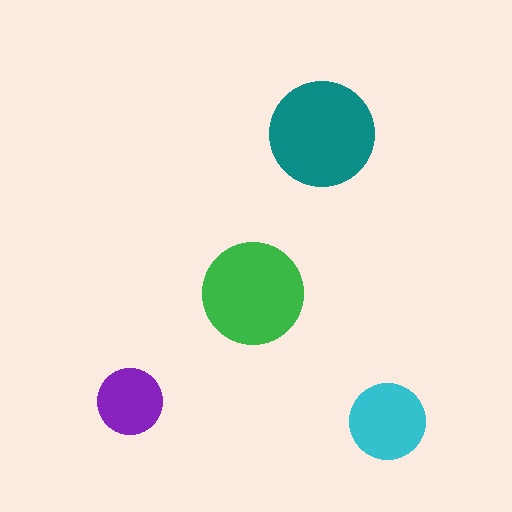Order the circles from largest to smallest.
the teal one, the green one, the cyan one, the purple one.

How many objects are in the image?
There are 4 objects in the image.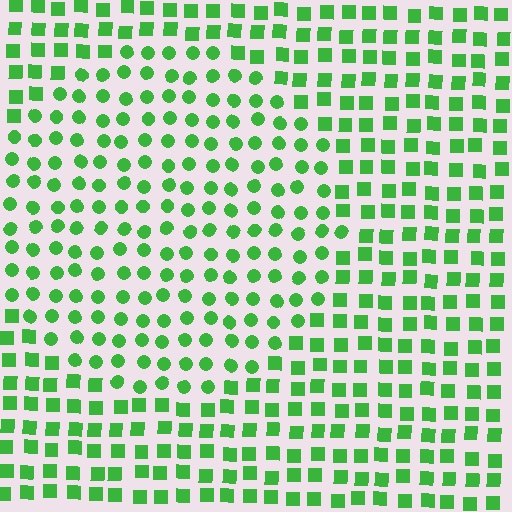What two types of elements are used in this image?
The image uses circles inside the circle region and squares outside it.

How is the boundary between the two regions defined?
The boundary is defined by a change in element shape: circles inside vs. squares outside. All elements share the same color and spacing.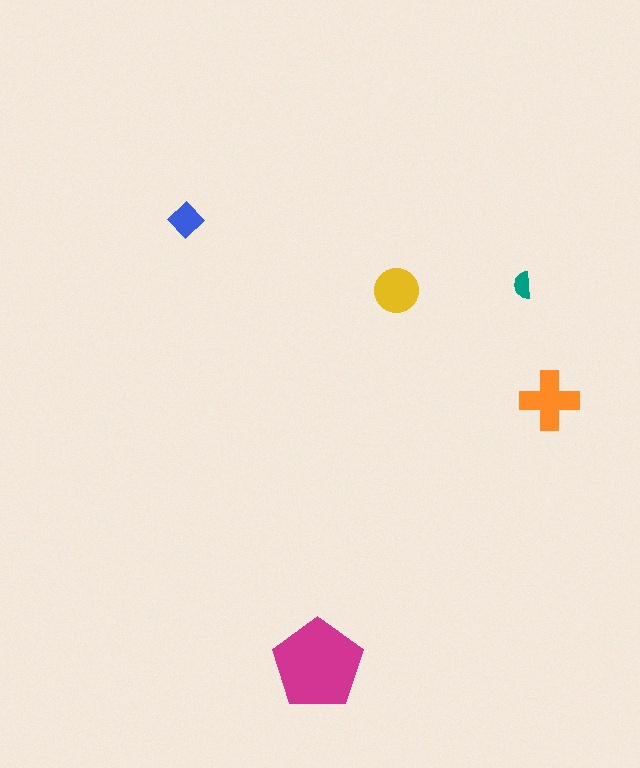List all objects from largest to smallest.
The magenta pentagon, the orange cross, the yellow circle, the blue diamond, the teal semicircle.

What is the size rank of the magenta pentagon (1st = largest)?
1st.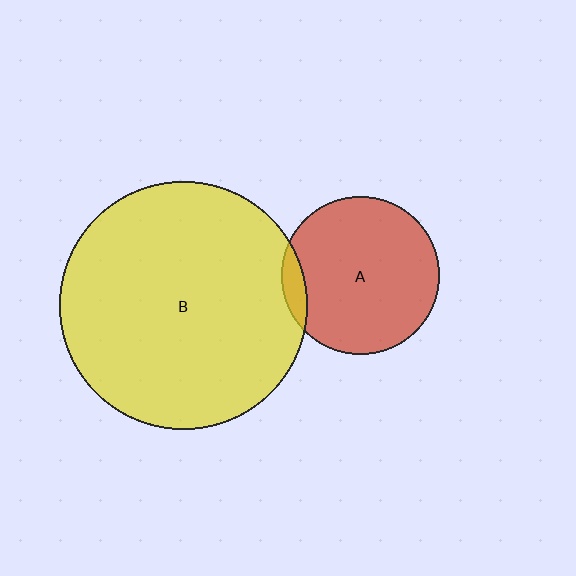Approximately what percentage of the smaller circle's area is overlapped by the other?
Approximately 10%.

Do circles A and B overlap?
Yes.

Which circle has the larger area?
Circle B (yellow).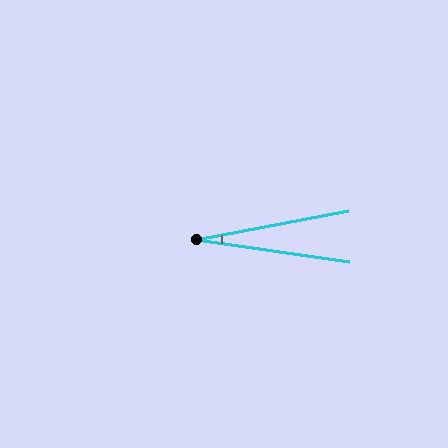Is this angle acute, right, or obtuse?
It is acute.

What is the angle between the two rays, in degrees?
Approximately 19 degrees.